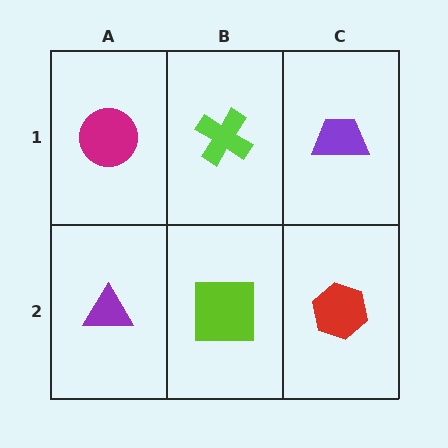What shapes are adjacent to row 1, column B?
A lime square (row 2, column B), a magenta circle (row 1, column A), a purple trapezoid (row 1, column C).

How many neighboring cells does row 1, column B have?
3.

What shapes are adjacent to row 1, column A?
A purple triangle (row 2, column A), a lime cross (row 1, column B).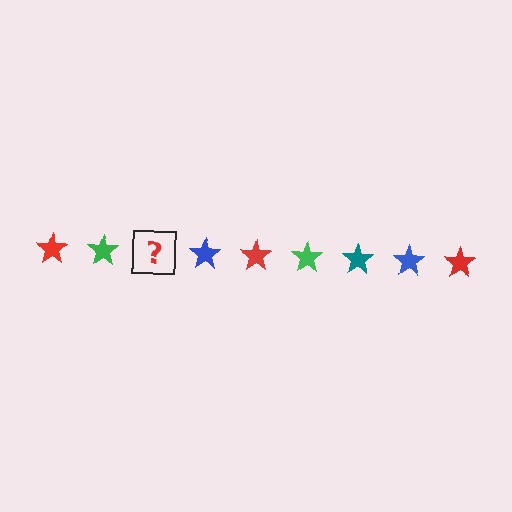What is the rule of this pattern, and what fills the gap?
The rule is that the pattern cycles through red, green, teal, blue stars. The gap should be filled with a teal star.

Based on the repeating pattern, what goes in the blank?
The blank should be a teal star.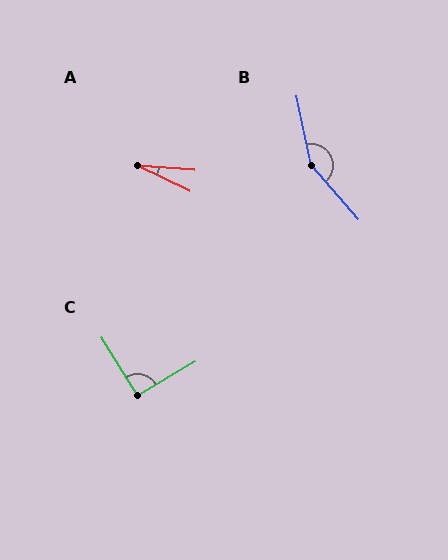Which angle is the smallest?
A, at approximately 21 degrees.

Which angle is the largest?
B, at approximately 150 degrees.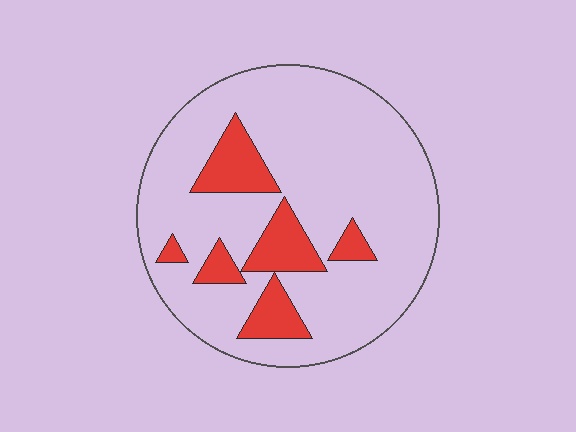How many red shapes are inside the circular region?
6.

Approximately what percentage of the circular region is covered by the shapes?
Approximately 20%.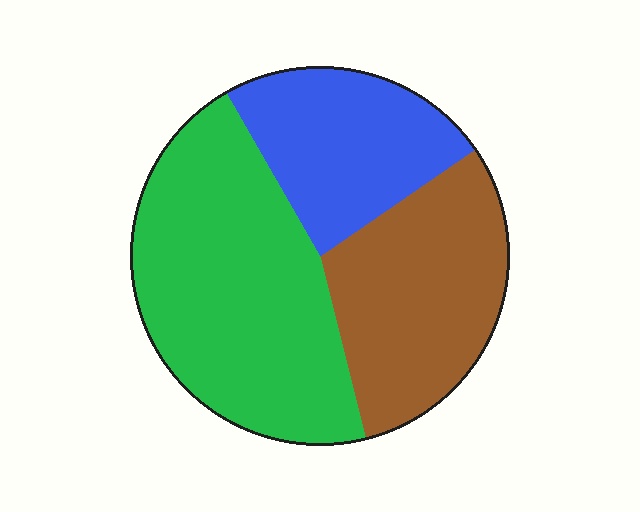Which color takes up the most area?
Green, at roughly 45%.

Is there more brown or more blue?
Brown.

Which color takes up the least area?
Blue, at roughly 25%.